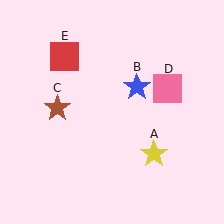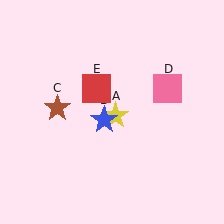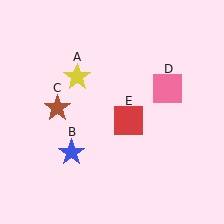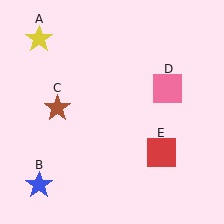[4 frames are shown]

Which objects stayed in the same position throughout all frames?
Brown star (object C) and pink square (object D) remained stationary.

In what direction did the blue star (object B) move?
The blue star (object B) moved down and to the left.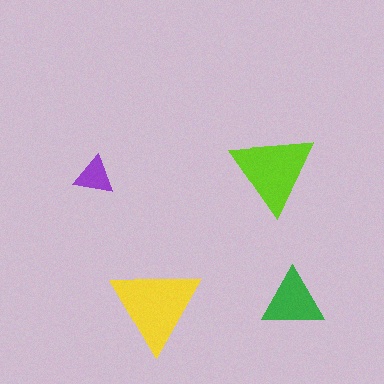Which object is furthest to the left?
The purple triangle is leftmost.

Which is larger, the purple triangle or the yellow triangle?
The yellow one.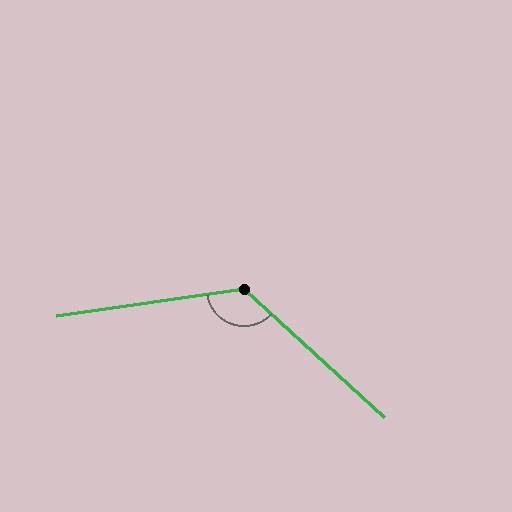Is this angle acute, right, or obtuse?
It is obtuse.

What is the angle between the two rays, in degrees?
Approximately 129 degrees.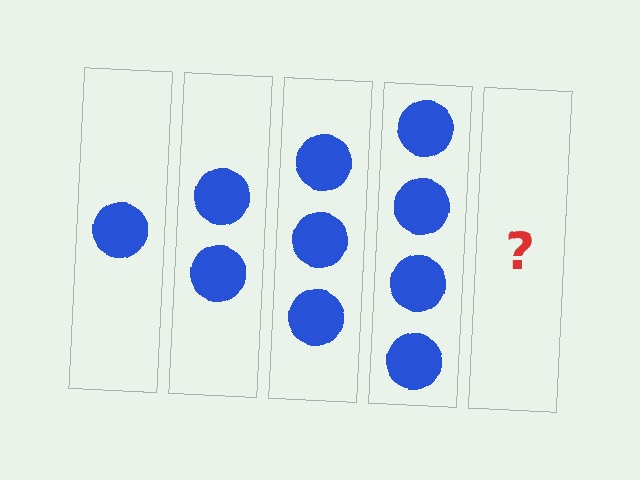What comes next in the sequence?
The next element should be 5 circles.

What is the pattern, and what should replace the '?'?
The pattern is that each step adds one more circle. The '?' should be 5 circles.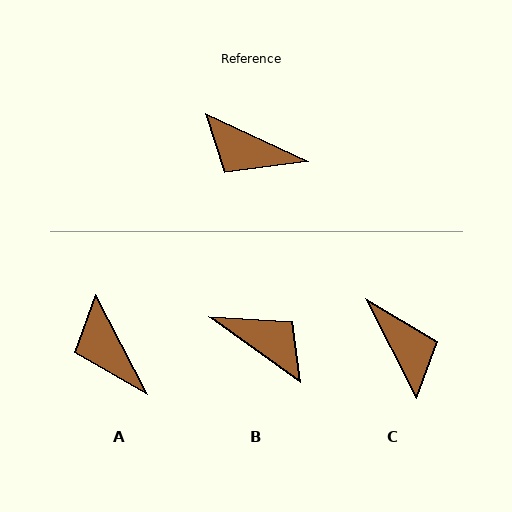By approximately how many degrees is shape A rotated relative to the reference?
Approximately 38 degrees clockwise.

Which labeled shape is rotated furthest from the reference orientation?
B, about 169 degrees away.